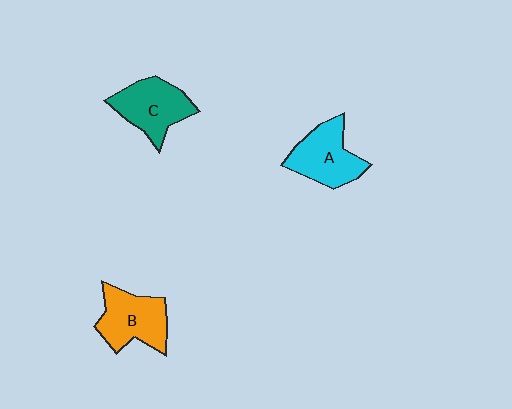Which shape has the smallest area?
Shape C (teal).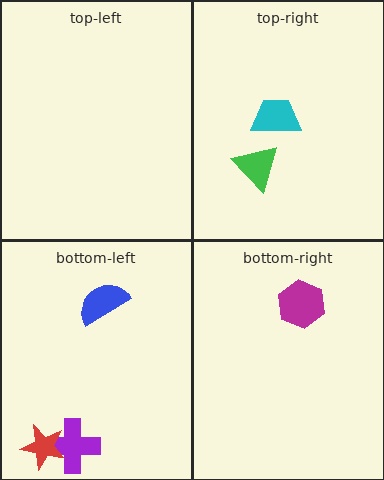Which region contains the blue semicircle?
The bottom-left region.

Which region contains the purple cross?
The bottom-left region.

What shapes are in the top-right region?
The green triangle, the cyan trapezoid.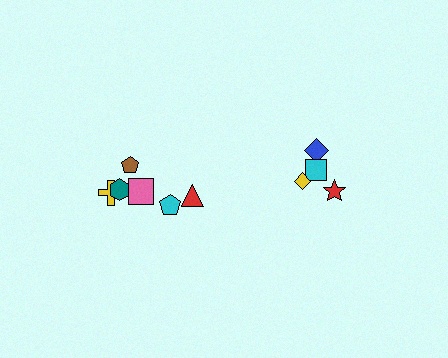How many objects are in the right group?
There are 4 objects.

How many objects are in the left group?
There are 6 objects.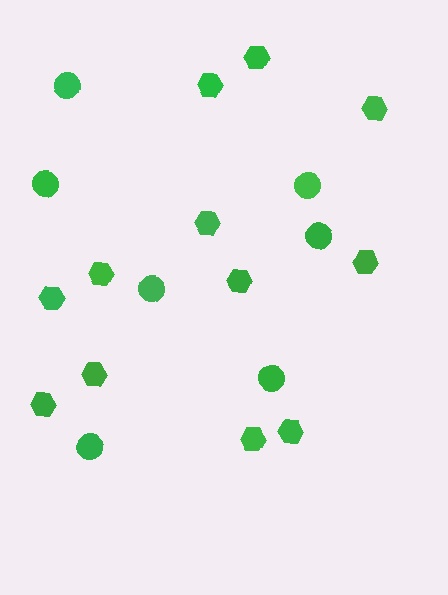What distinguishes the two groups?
There are 2 groups: one group of circles (7) and one group of hexagons (12).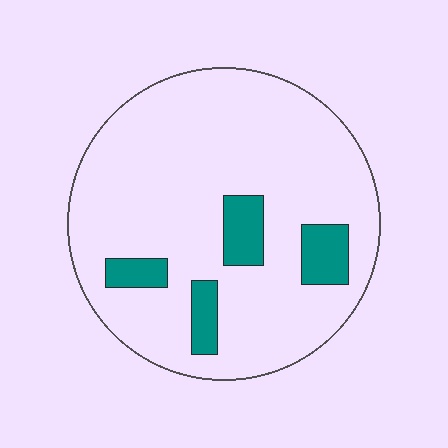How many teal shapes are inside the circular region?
4.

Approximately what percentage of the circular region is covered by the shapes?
Approximately 15%.